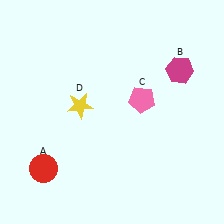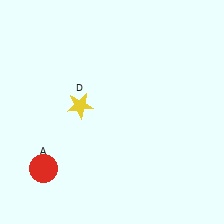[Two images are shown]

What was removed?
The magenta hexagon (B), the pink pentagon (C) were removed in Image 2.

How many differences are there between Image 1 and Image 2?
There are 2 differences between the two images.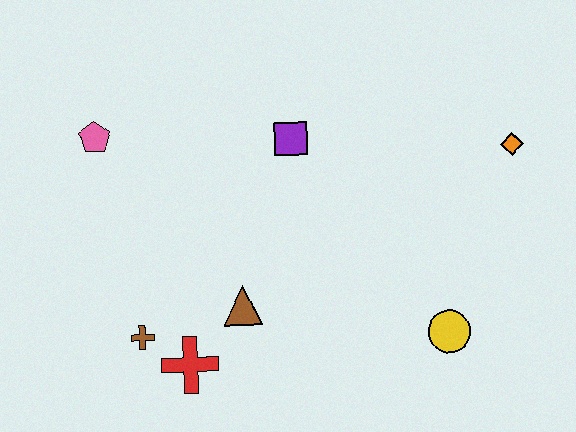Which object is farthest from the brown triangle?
The orange diamond is farthest from the brown triangle.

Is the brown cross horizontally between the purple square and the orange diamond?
No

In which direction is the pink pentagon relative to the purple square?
The pink pentagon is to the left of the purple square.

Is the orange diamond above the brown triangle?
Yes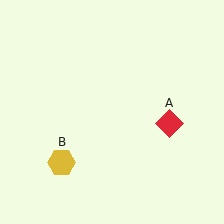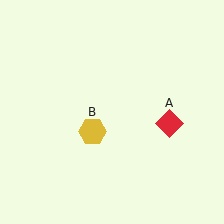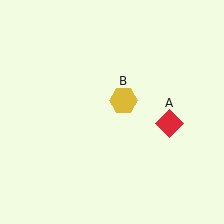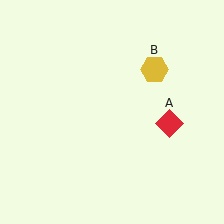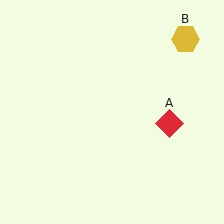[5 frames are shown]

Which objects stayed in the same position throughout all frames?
Red diamond (object A) remained stationary.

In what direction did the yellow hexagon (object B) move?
The yellow hexagon (object B) moved up and to the right.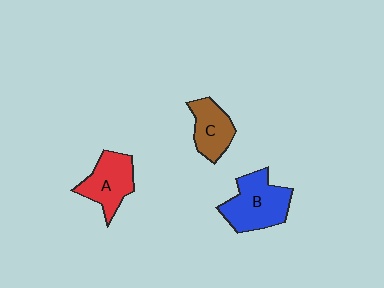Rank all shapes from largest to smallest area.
From largest to smallest: B (blue), A (red), C (brown).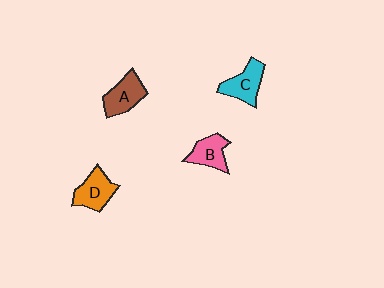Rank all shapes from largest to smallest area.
From largest to smallest: A (brown), D (orange), C (cyan), B (pink).